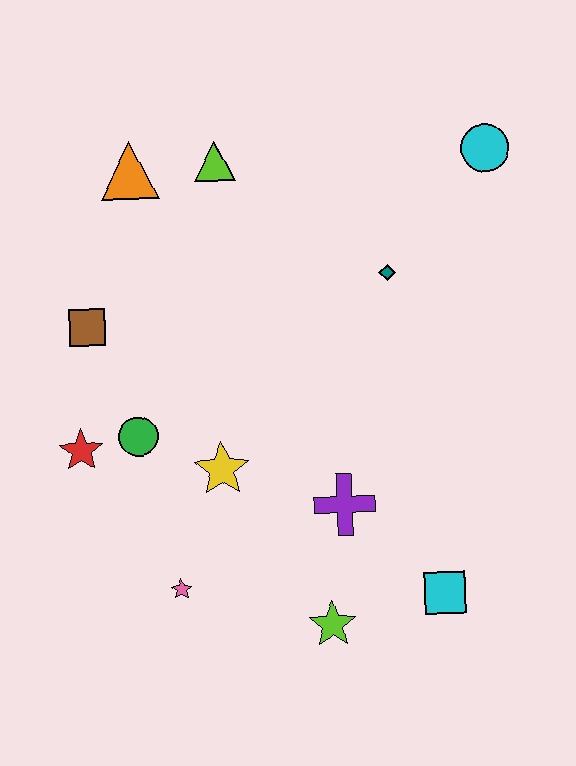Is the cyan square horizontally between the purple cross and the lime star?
No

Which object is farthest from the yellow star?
The cyan circle is farthest from the yellow star.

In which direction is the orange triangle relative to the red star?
The orange triangle is above the red star.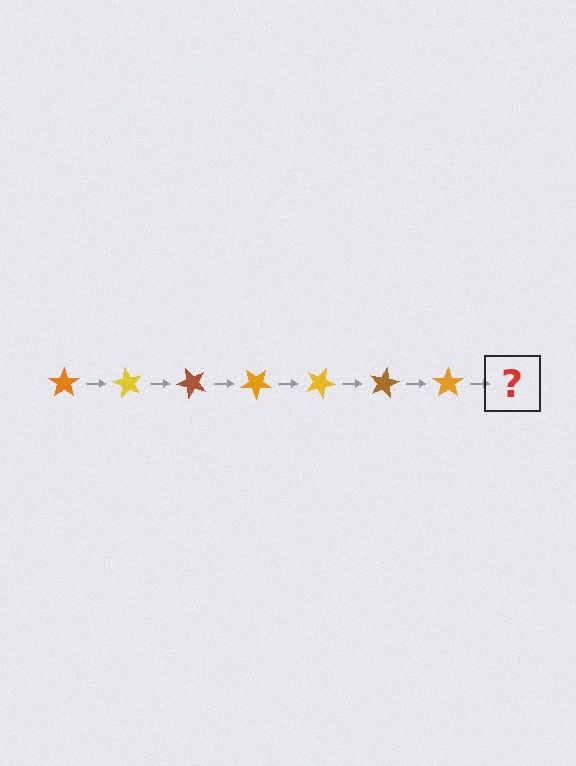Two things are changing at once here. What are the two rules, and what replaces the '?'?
The two rules are that it rotates 60 degrees each step and the color cycles through orange, yellow, and brown. The '?' should be a yellow star, rotated 420 degrees from the start.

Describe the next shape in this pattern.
It should be a yellow star, rotated 420 degrees from the start.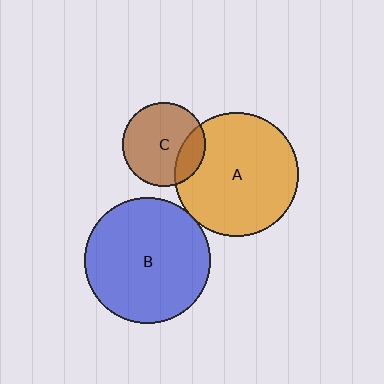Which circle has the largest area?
Circle B (blue).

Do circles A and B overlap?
Yes.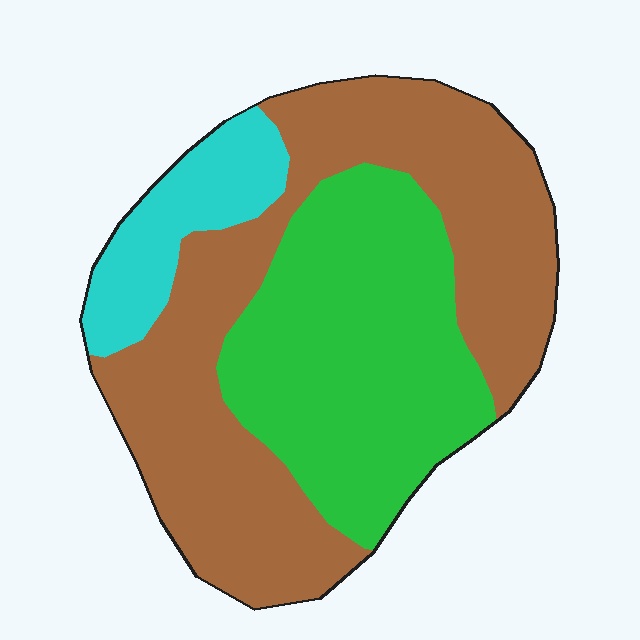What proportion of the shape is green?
Green covers roughly 35% of the shape.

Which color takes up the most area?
Brown, at roughly 50%.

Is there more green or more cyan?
Green.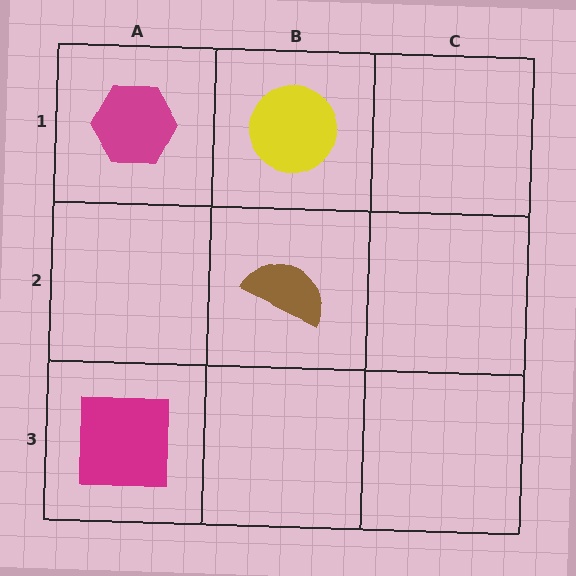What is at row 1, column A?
A magenta hexagon.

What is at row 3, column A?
A magenta square.